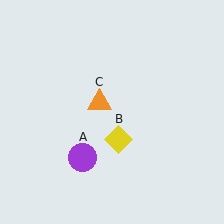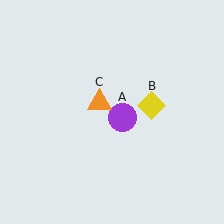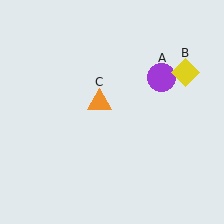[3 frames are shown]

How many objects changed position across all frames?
2 objects changed position: purple circle (object A), yellow diamond (object B).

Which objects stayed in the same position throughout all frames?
Orange triangle (object C) remained stationary.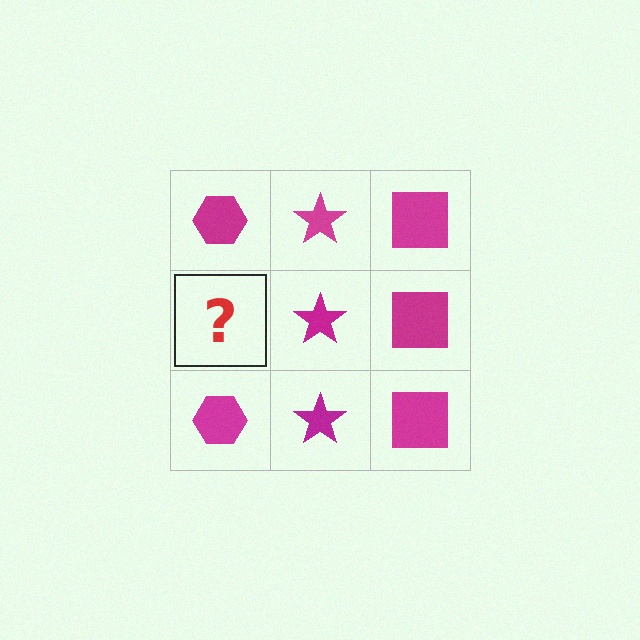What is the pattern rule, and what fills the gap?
The rule is that each column has a consistent shape. The gap should be filled with a magenta hexagon.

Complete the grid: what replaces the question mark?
The question mark should be replaced with a magenta hexagon.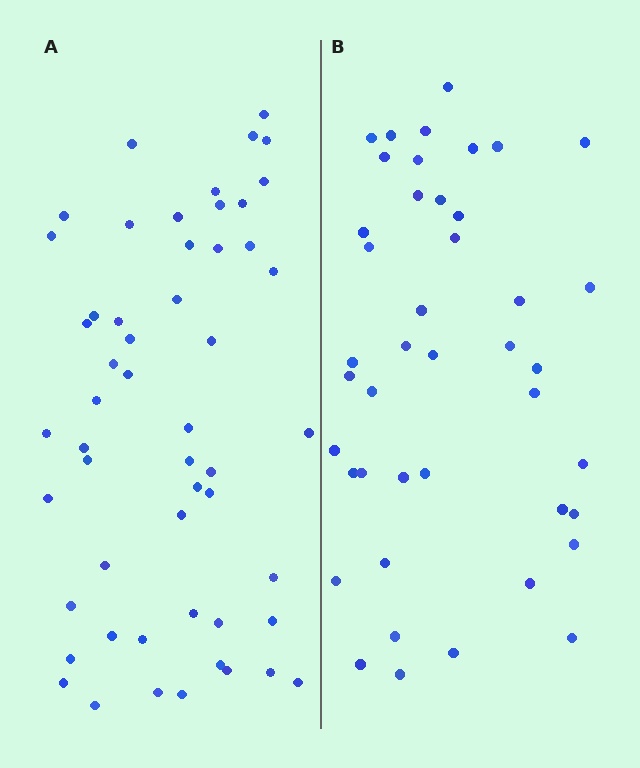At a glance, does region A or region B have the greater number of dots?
Region A (the left region) has more dots.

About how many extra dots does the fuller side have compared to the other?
Region A has roughly 10 or so more dots than region B.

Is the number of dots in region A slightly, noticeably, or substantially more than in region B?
Region A has only slightly more — the two regions are fairly close. The ratio is roughly 1.2 to 1.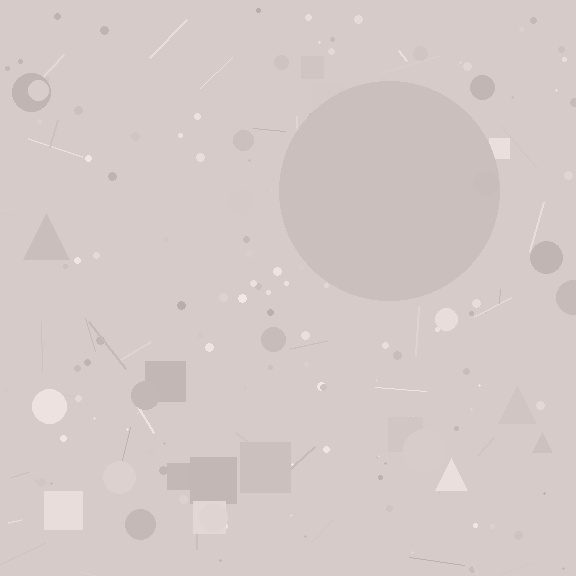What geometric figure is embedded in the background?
A circle is embedded in the background.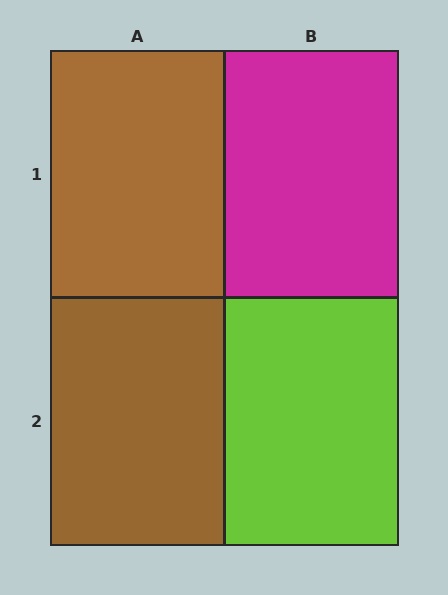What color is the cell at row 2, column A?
Brown.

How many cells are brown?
2 cells are brown.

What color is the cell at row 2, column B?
Lime.